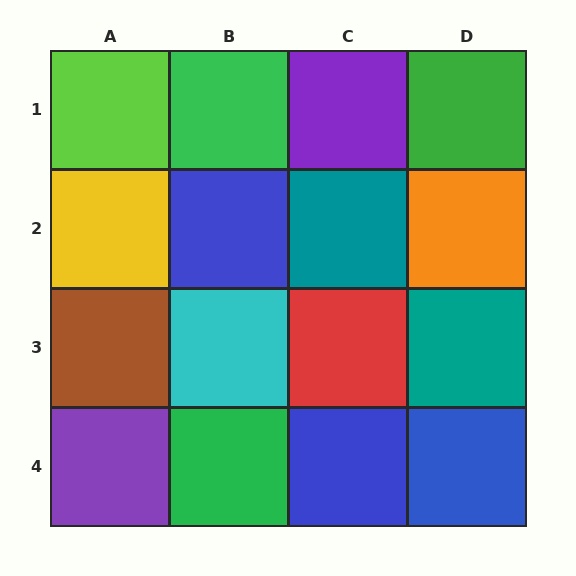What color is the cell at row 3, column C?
Red.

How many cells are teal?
2 cells are teal.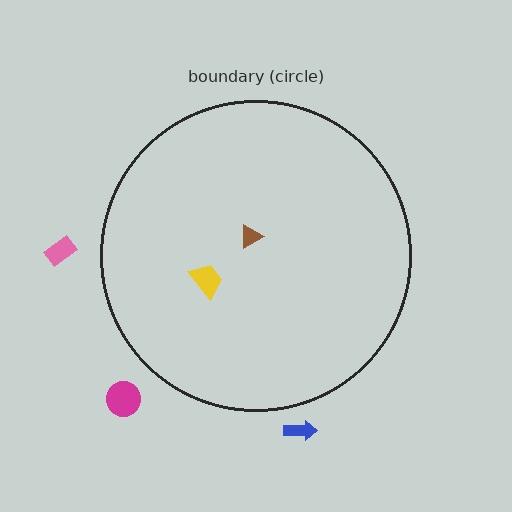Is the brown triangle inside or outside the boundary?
Inside.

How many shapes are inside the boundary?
2 inside, 3 outside.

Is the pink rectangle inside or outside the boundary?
Outside.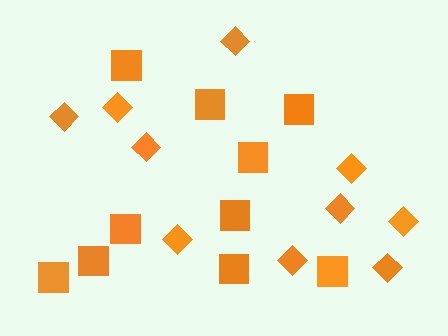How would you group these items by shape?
There are 2 groups: one group of squares (10) and one group of diamonds (10).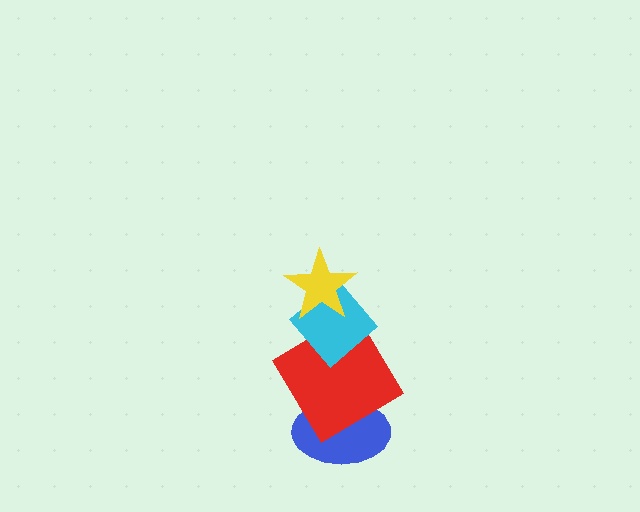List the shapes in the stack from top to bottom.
From top to bottom: the yellow star, the cyan diamond, the red diamond, the blue ellipse.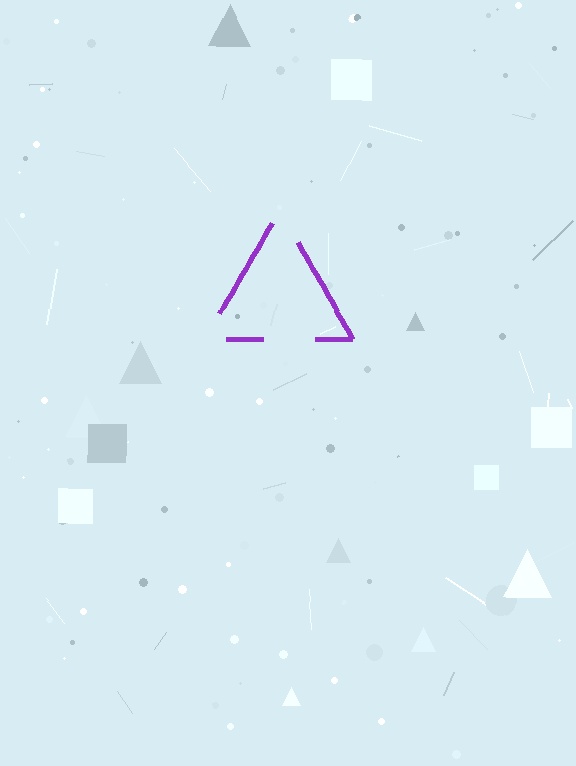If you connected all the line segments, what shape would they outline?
They would outline a triangle.